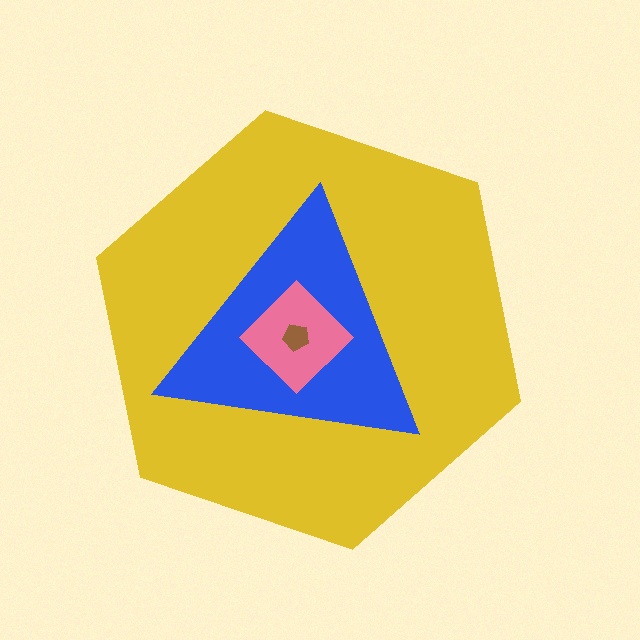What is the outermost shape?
The yellow hexagon.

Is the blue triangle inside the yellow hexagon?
Yes.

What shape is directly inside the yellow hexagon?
The blue triangle.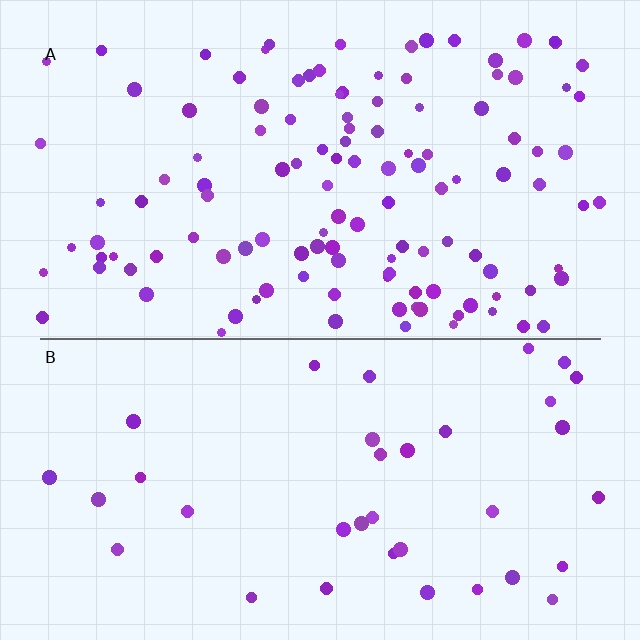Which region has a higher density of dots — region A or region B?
A (the top).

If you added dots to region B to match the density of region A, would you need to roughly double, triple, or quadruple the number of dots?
Approximately triple.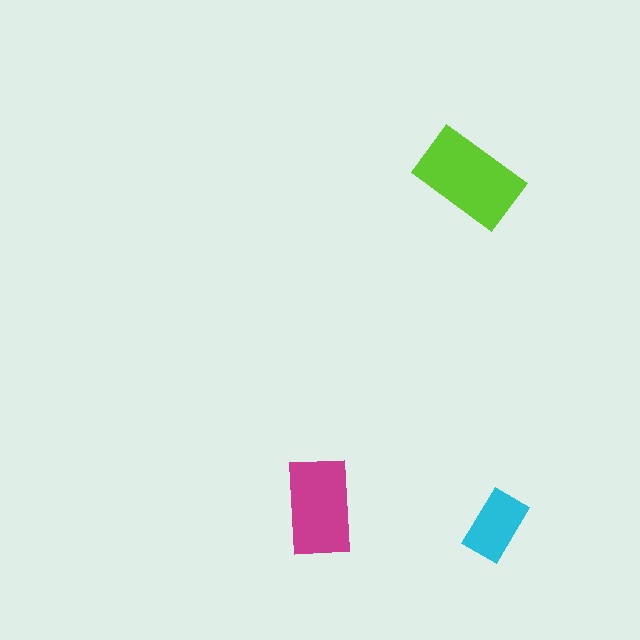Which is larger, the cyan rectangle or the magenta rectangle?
The magenta one.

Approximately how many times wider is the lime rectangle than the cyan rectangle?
About 1.5 times wider.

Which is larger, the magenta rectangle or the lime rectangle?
The lime one.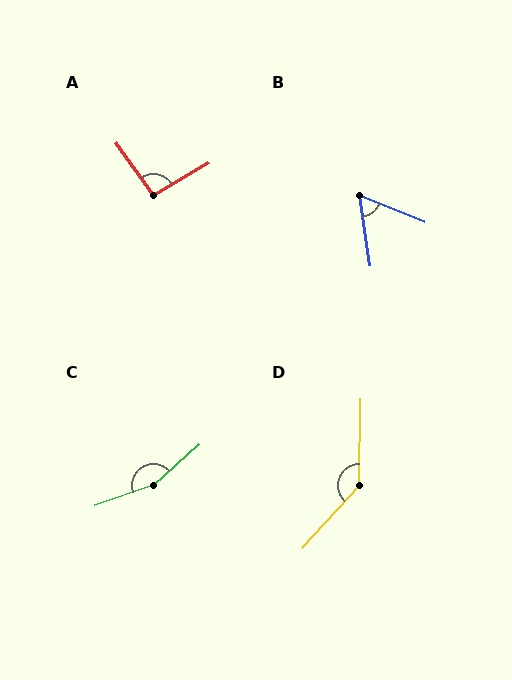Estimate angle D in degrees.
Approximately 139 degrees.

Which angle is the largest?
C, at approximately 158 degrees.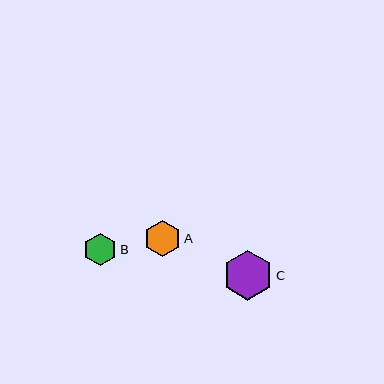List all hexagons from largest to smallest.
From largest to smallest: C, A, B.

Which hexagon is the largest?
Hexagon C is the largest with a size of approximately 50 pixels.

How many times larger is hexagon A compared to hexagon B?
Hexagon A is approximately 1.1 times the size of hexagon B.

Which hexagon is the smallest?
Hexagon B is the smallest with a size of approximately 33 pixels.